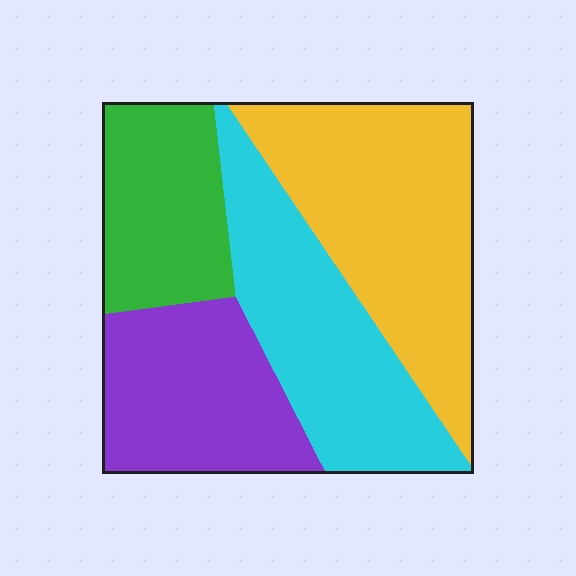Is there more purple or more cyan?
Cyan.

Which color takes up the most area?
Yellow, at roughly 35%.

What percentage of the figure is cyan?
Cyan covers 27% of the figure.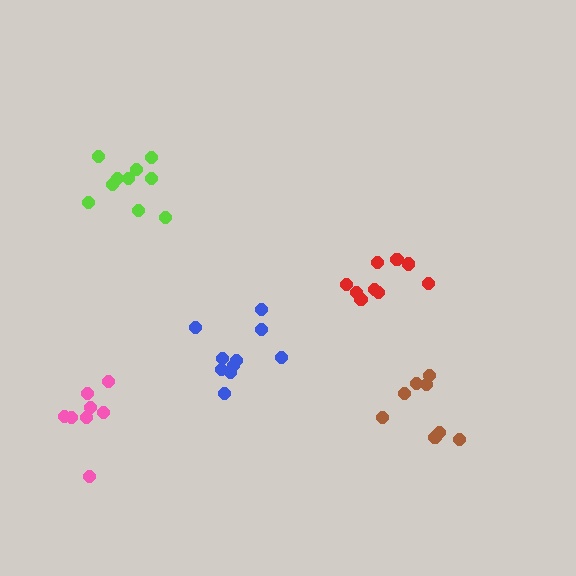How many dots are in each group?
Group 1: 9 dots, Group 2: 10 dots, Group 3: 8 dots, Group 4: 10 dots, Group 5: 8 dots (45 total).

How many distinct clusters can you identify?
There are 5 distinct clusters.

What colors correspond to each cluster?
The clusters are colored: red, lime, pink, blue, brown.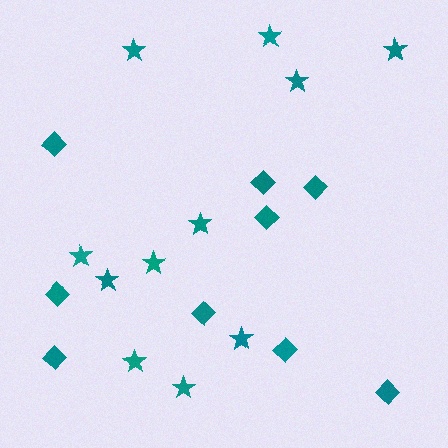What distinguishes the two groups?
There are 2 groups: one group of diamonds (9) and one group of stars (11).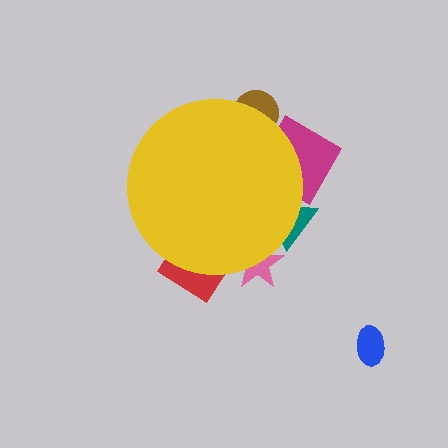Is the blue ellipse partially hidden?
No, the blue ellipse is fully visible.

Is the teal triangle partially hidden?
Yes, the teal triangle is partially hidden behind the yellow circle.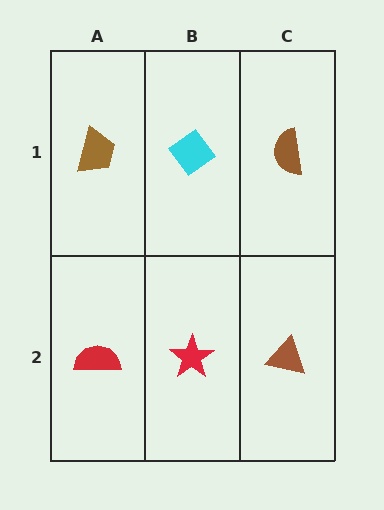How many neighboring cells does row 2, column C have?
2.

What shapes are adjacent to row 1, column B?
A red star (row 2, column B), a brown trapezoid (row 1, column A), a brown semicircle (row 1, column C).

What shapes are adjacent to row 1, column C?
A brown triangle (row 2, column C), a cyan diamond (row 1, column B).